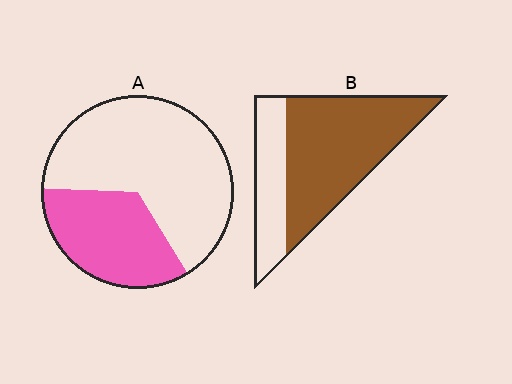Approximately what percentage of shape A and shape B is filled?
A is approximately 35% and B is approximately 70%.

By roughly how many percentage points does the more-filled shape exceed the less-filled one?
By roughly 35 percentage points (B over A).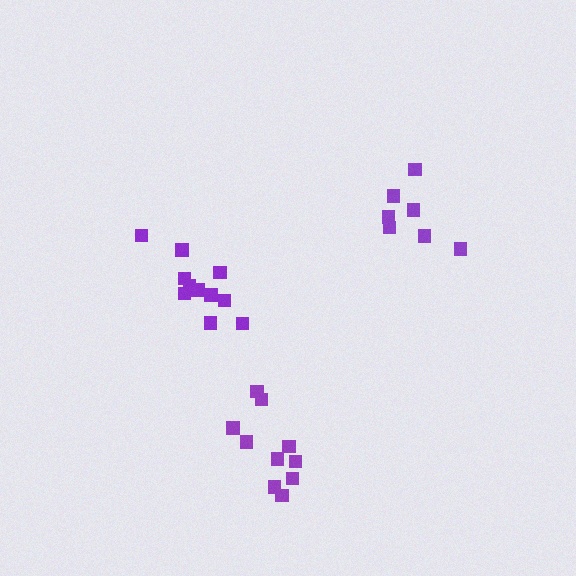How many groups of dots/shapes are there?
There are 3 groups.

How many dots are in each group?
Group 1: 10 dots, Group 2: 7 dots, Group 3: 11 dots (28 total).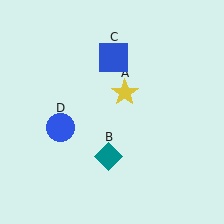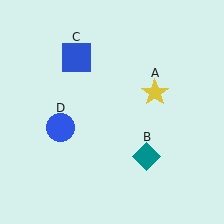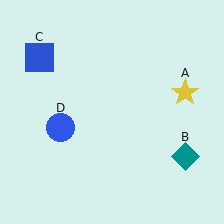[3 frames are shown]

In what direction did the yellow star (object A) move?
The yellow star (object A) moved right.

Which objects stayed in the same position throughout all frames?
Blue circle (object D) remained stationary.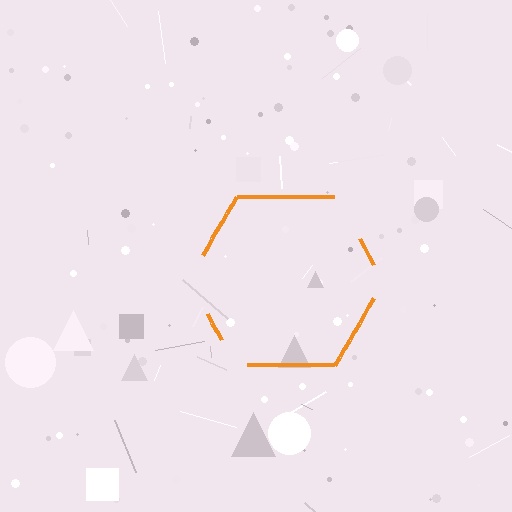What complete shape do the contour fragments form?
The contour fragments form a hexagon.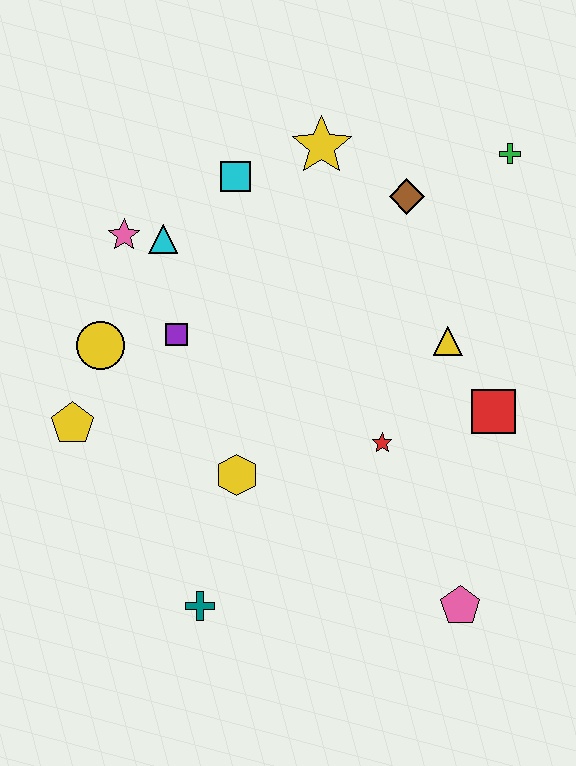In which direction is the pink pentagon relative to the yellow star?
The pink pentagon is below the yellow star.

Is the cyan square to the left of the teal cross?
No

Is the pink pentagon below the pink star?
Yes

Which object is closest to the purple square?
The yellow circle is closest to the purple square.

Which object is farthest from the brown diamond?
The teal cross is farthest from the brown diamond.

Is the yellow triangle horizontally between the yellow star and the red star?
No